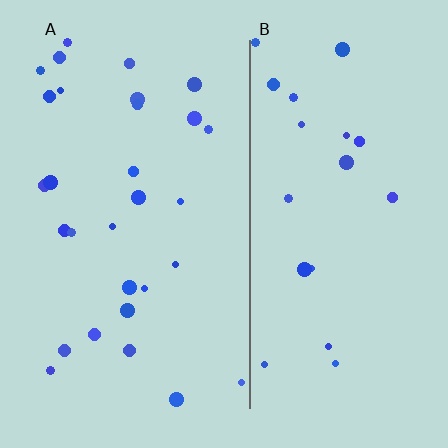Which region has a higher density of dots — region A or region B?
A (the left).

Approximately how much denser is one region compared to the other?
Approximately 1.5× — region A over region B.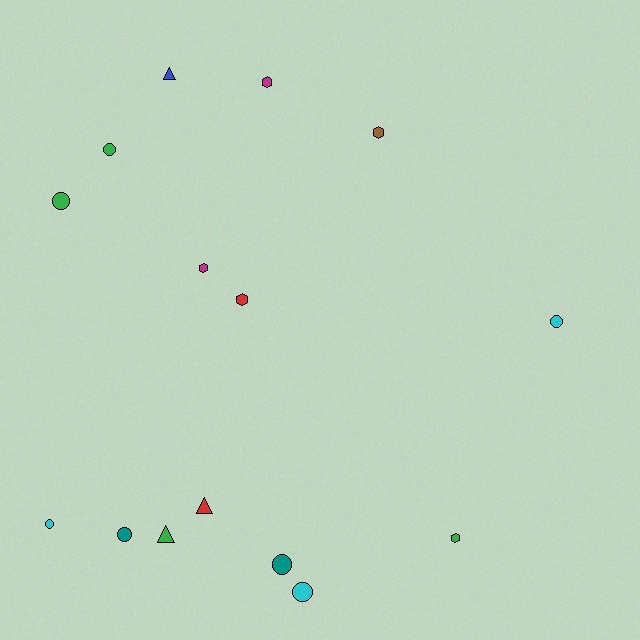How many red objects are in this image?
There are 2 red objects.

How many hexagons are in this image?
There are 5 hexagons.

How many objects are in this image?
There are 15 objects.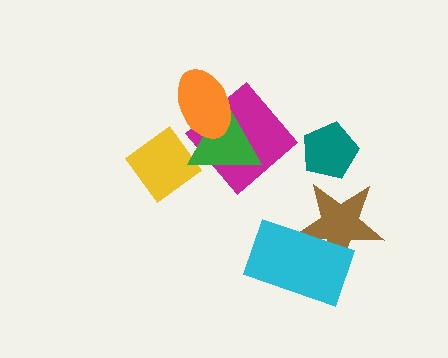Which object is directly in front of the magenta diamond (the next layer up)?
The green triangle is directly in front of the magenta diamond.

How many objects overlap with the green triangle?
2 objects overlap with the green triangle.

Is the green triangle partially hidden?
Yes, it is partially covered by another shape.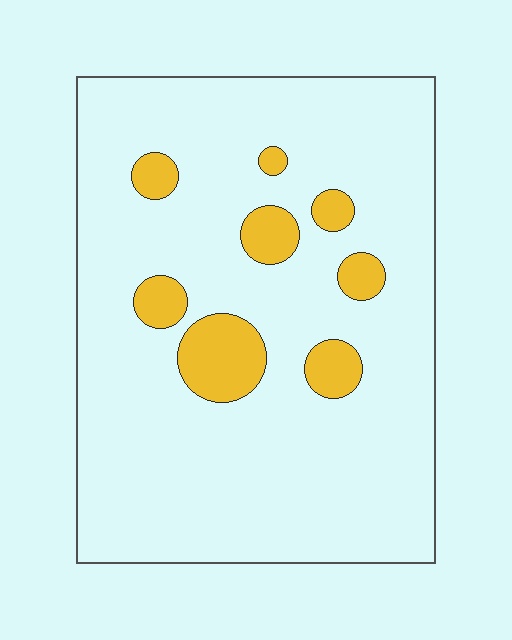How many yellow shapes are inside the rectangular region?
8.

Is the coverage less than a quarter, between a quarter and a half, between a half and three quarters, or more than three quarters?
Less than a quarter.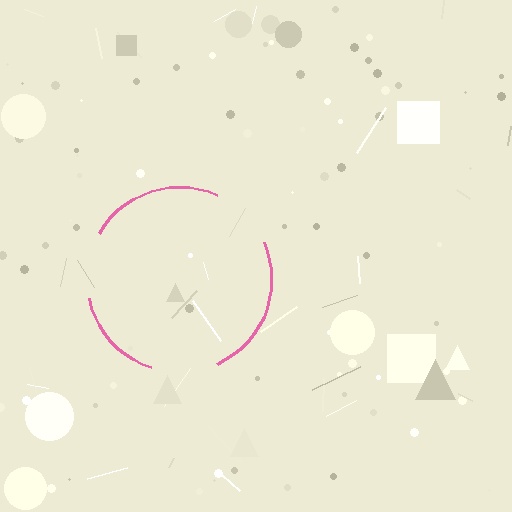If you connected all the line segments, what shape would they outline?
They would outline a circle.